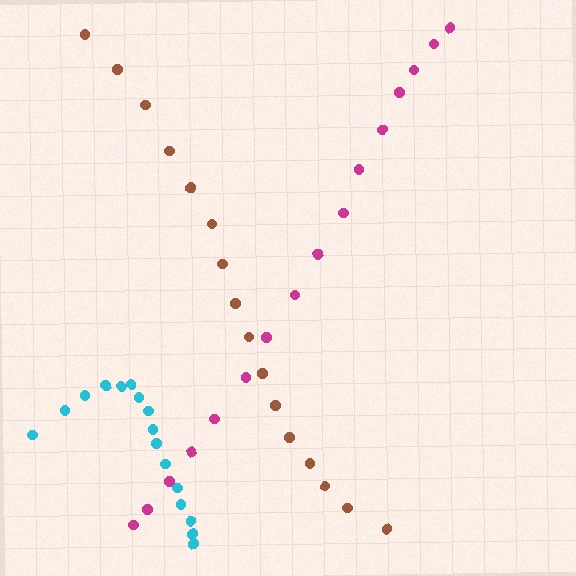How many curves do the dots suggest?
There are 3 distinct paths.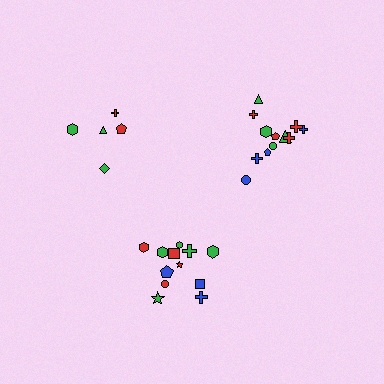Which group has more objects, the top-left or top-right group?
The top-right group.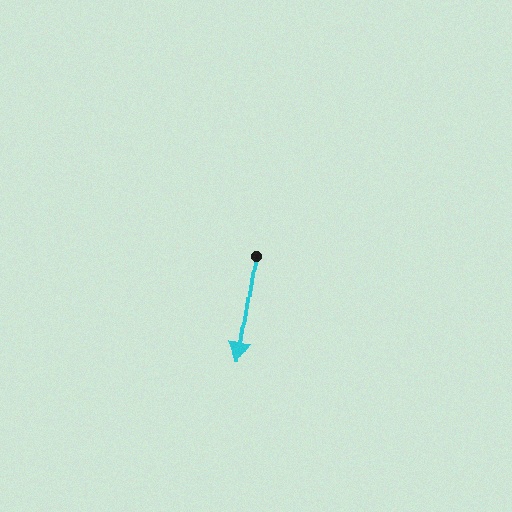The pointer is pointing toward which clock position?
Roughly 6 o'clock.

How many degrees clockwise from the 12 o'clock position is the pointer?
Approximately 189 degrees.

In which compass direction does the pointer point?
South.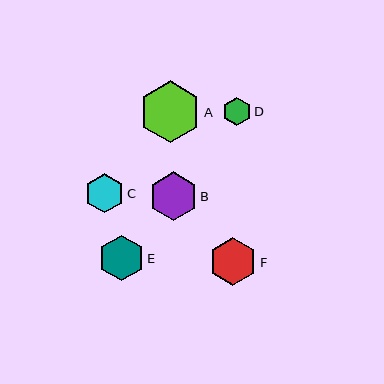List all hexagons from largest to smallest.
From largest to smallest: A, B, F, E, C, D.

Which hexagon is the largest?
Hexagon A is the largest with a size of approximately 62 pixels.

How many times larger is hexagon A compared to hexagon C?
Hexagon A is approximately 1.6 times the size of hexagon C.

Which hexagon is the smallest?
Hexagon D is the smallest with a size of approximately 28 pixels.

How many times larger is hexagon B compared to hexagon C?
Hexagon B is approximately 1.2 times the size of hexagon C.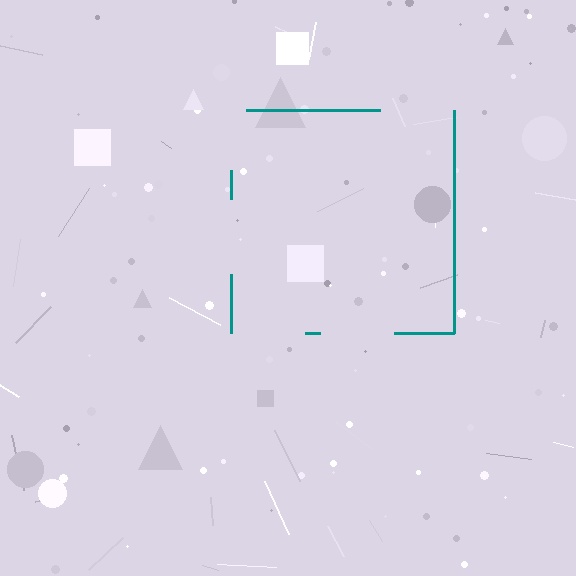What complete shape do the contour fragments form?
The contour fragments form a square.